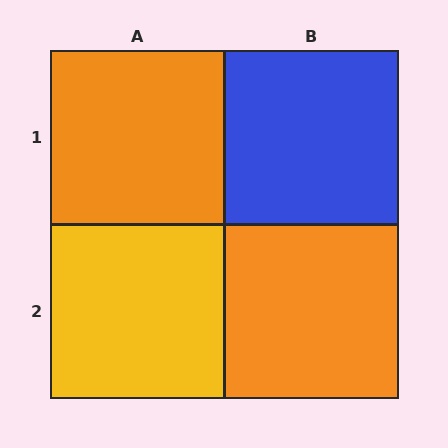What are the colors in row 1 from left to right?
Orange, blue.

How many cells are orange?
2 cells are orange.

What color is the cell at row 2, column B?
Orange.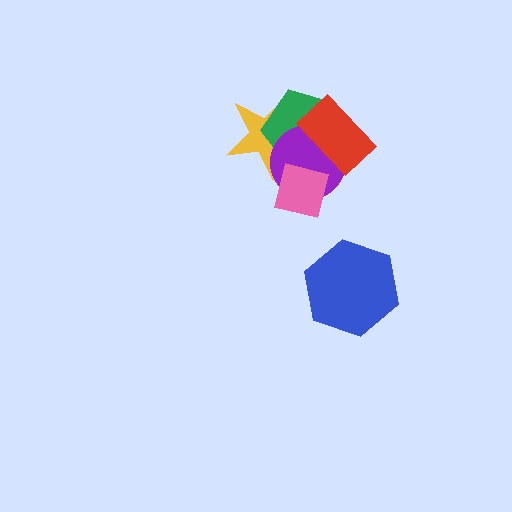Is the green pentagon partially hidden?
Yes, it is partially covered by another shape.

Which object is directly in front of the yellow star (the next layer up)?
The green pentagon is directly in front of the yellow star.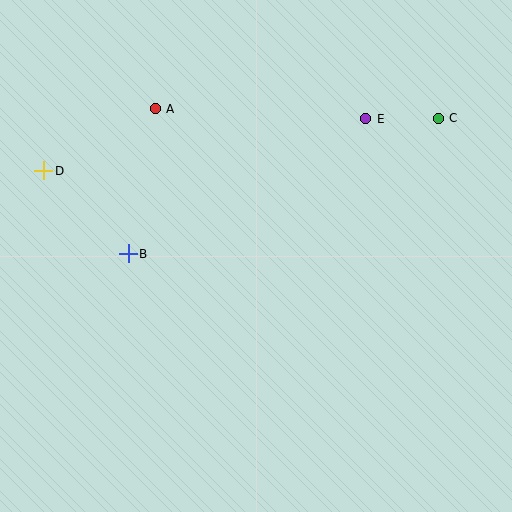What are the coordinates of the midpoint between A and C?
The midpoint between A and C is at (297, 113).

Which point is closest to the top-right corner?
Point C is closest to the top-right corner.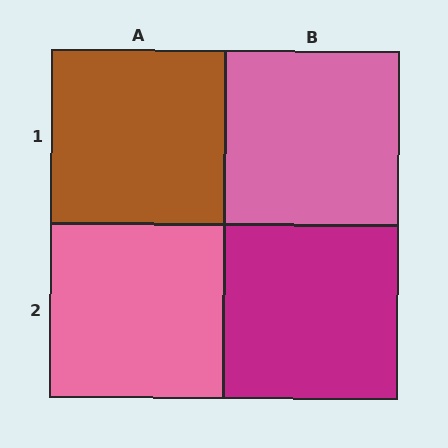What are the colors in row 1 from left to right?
Brown, pink.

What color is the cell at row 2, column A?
Pink.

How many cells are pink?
2 cells are pink.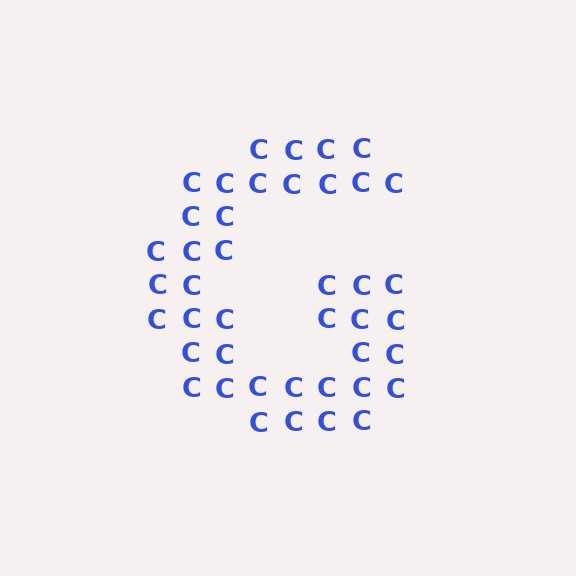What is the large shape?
The large shape is the letter G.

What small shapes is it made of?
It is made of small letter C's.